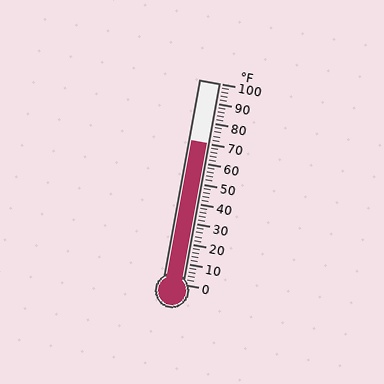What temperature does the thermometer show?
The thermometer shows approximately 70°F.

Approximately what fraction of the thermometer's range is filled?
The thermometer is filled to approximately 70% of its range.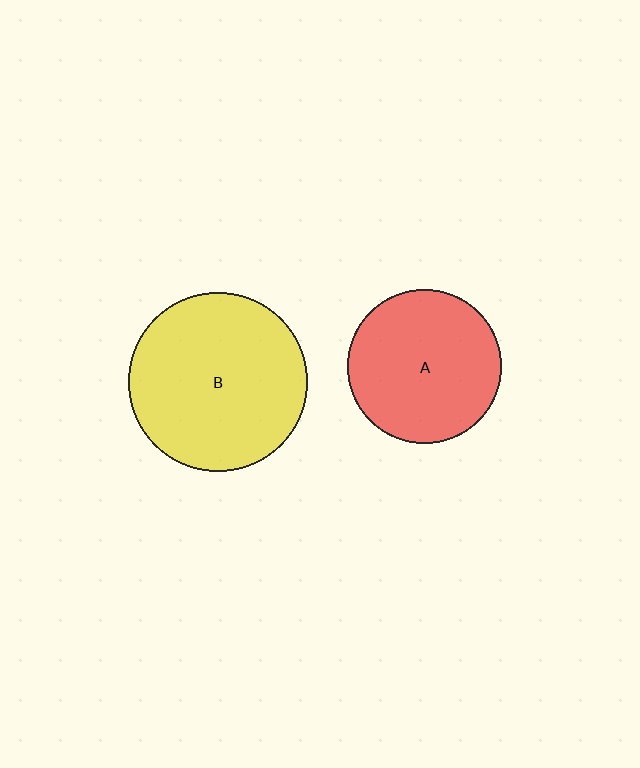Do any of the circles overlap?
No, none of the circles overlap.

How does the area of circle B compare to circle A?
Approximately 1.4 times.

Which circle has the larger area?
Circle B (yellow).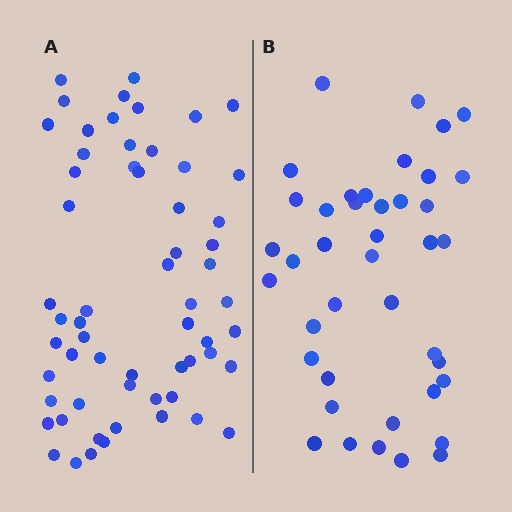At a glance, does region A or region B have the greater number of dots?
Region A (the left region) has more dots.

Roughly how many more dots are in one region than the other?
Region A has approximately 20 more dots than region B.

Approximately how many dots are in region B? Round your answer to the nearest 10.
About 40 dots. (The exact count is 41, which rounds to 40.)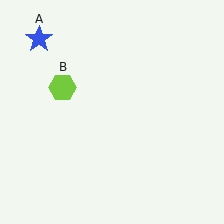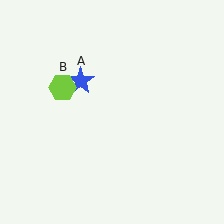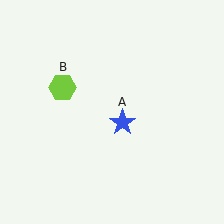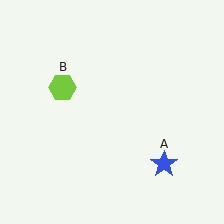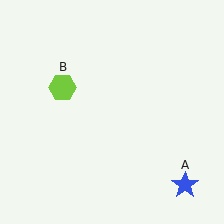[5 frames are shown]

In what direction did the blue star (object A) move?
The blue star (object A) moved down and to the right.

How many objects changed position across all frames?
1 object changed position: blue star (object A).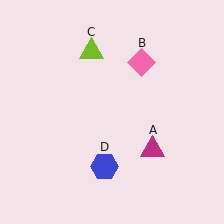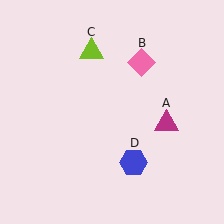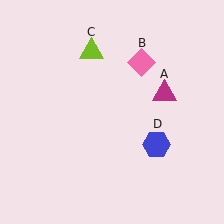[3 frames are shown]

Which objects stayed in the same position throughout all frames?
Pink diamond (object B) and lime triangle (object C) remained stationary.